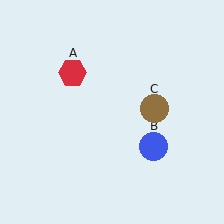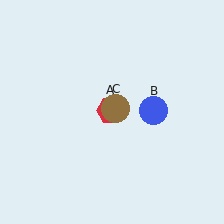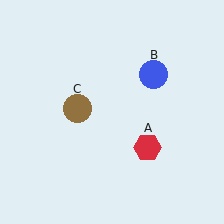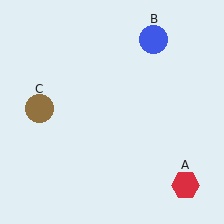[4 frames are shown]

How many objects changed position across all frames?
3 objects changed position: red hexagon (object A), blue circle (object B), brown circle (object C).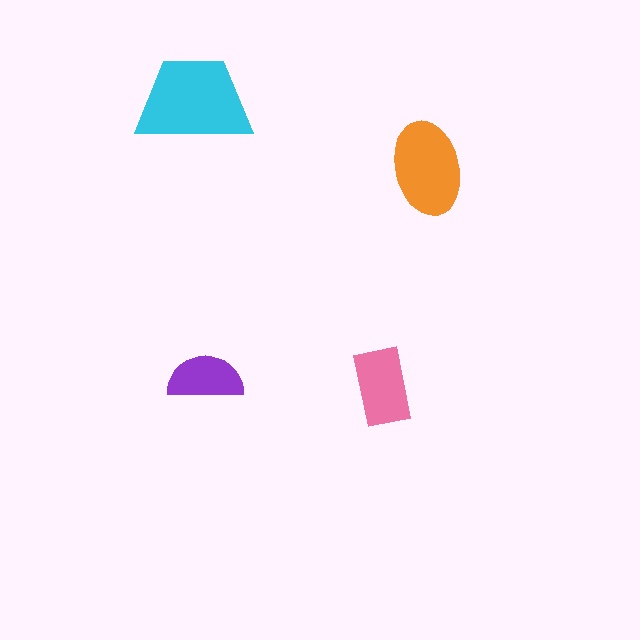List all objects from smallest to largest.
The purple semicircle, the pink rectangle, the orange ellipse, the cyan trapezoid.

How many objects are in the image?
There are 4 objects in the image.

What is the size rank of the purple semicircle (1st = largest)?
4th.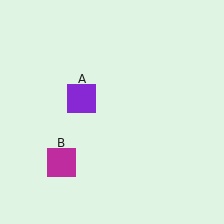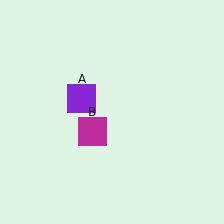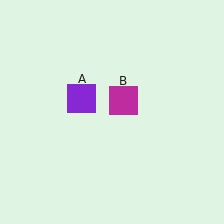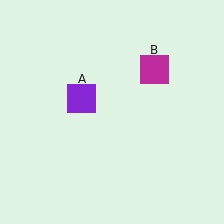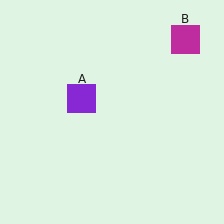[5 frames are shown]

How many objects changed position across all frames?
1 object changed position: magenta square (object B).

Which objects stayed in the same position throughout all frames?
Purple square (object A) remained stationary.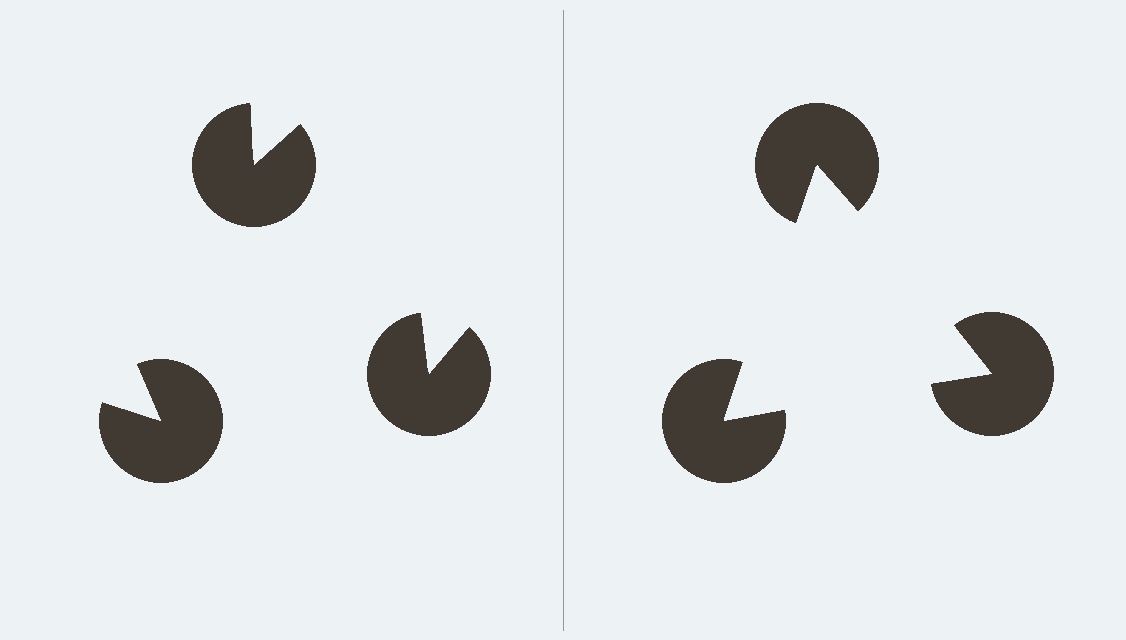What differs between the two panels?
The pac-man discs are positioned identically on both sides; only the wedge orientations differ. On the right they align to a triangle; on the left they are misaligned.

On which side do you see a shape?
An illusory triangle appears on the right side. On the left side the wedge cuts are rotated, so no coherent shape forms.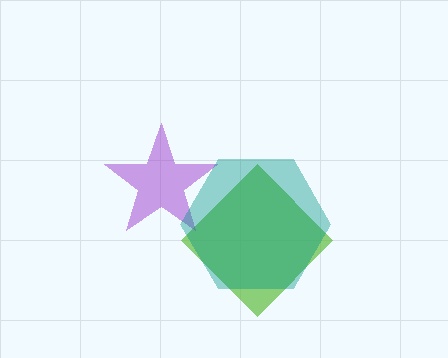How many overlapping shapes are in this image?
There are 3 overlapping shapes in the image.